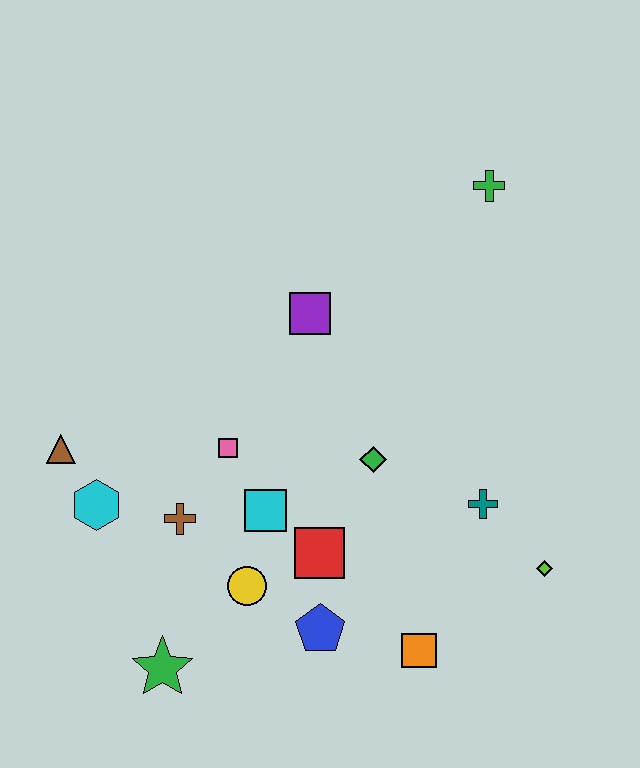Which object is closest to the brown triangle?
The cyan hexagon is closest to the brown triangle.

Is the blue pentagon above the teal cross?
No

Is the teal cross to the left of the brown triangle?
No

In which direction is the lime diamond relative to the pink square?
The lime diamond is to the right of the pink square.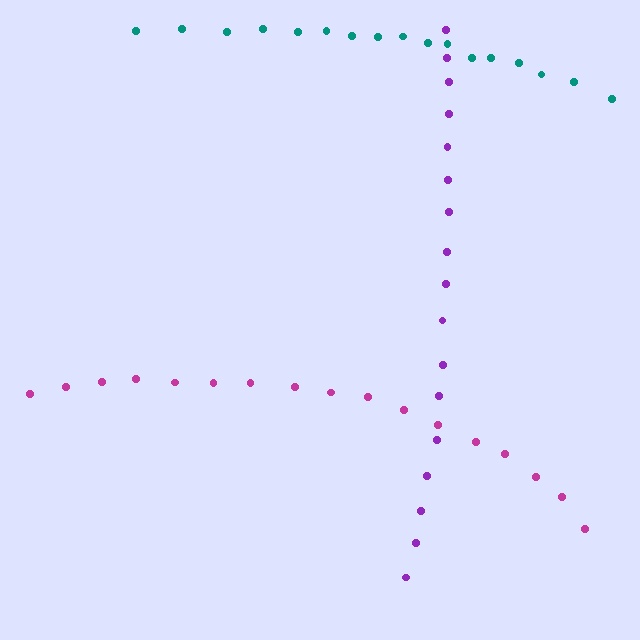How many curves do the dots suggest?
There are 3 distinct paths.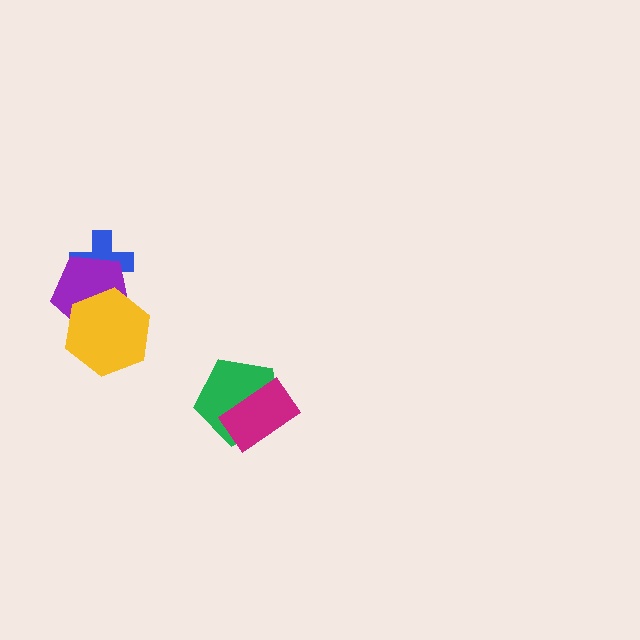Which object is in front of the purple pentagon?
The yellow hexagon is in front of the purple pentagon.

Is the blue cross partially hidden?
Yes, it is partially covered by another shape.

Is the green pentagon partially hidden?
Yes, it is partially covered by another shape.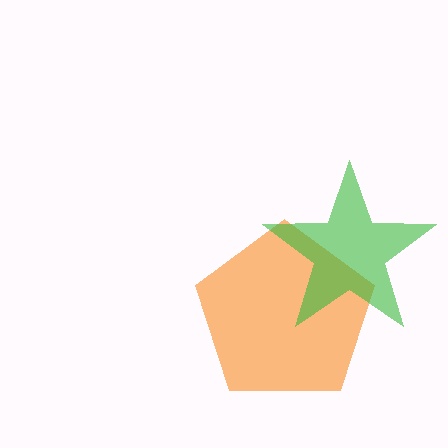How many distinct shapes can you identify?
There are 2 distinct shapes: an orange pentagon, a green star.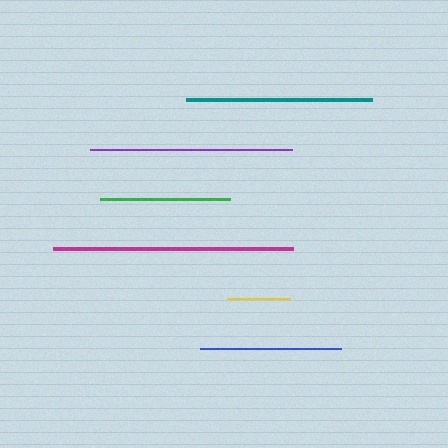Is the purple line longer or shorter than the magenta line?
The magenta line is longer than the purple line.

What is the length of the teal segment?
The teal segment is approximately 186 pixels long.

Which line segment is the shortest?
The yellow line is the shortest at approximately 63 pixels.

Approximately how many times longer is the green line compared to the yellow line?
The green line is approximately 2.1 times the length of the yellow line.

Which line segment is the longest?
The magenta line is the longest at approximately 240 pixels.